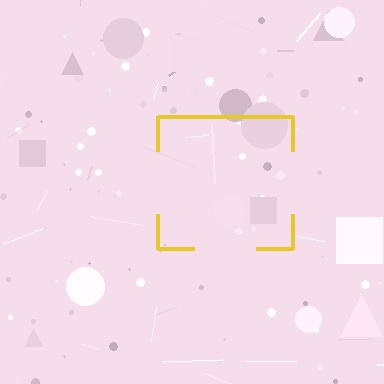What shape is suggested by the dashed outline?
The dashed outline suggests a square.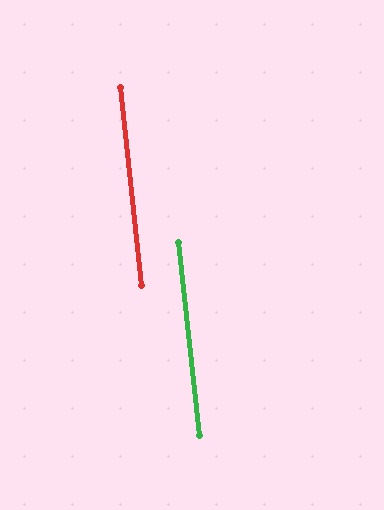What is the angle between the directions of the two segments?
Approximately 0 degrees.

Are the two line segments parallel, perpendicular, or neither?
Parallel — their directions differ by only 0.1°.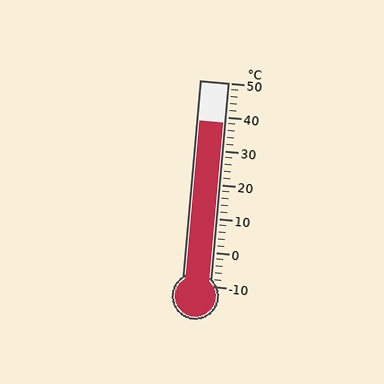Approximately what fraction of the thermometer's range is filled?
The thermometer is filled to approximately 80% of its range.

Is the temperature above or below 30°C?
The temperature is above 30°C.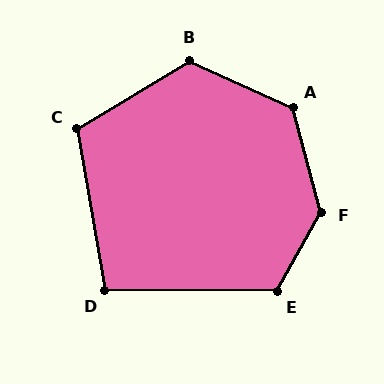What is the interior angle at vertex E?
Approximately 119 degrees (obtuse).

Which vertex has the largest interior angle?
F, at approximately 135 degrees.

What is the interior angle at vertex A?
Approximately 130 degrees (obtuse).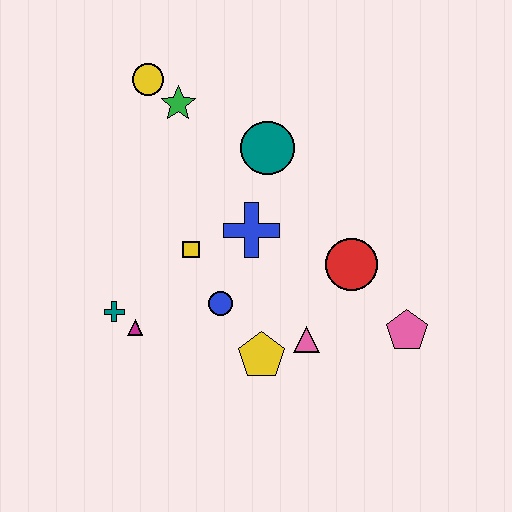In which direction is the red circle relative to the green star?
The red circle is to the right of the green star.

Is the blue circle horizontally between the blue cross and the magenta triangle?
Yes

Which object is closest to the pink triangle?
The yellow pentagon is closest to the pink triangle.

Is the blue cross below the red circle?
No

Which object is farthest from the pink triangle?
The yellow circle is farthest from the pink triangle.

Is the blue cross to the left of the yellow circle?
No